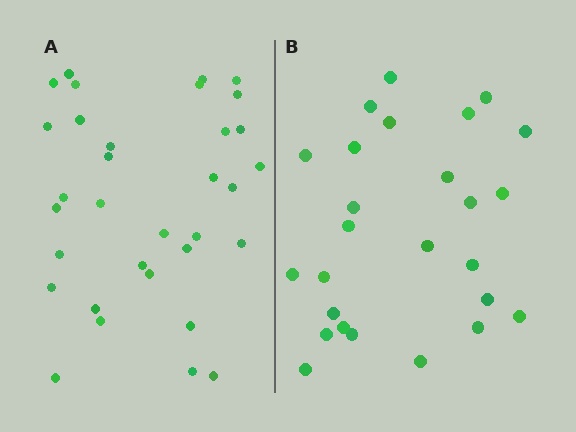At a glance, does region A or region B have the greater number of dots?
Region A (the left region) has more dots.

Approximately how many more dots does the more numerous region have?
Region A has roughly 8 or so more dots than region B.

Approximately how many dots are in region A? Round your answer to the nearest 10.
About 30 dots. (The exact count is 33, which rounds to 30.)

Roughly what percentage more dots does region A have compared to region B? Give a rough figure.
About 25% more.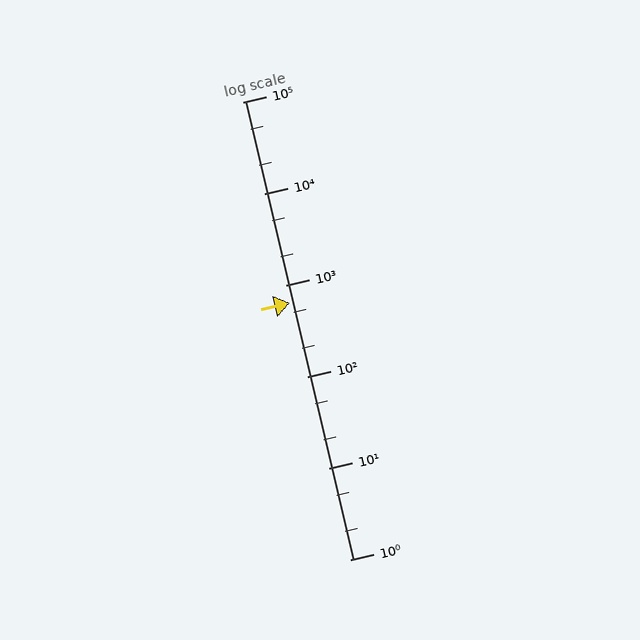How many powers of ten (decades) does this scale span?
The scale spans 5 decades, from 1 to 100000.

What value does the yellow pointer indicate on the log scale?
The pointer indicates approximately 630.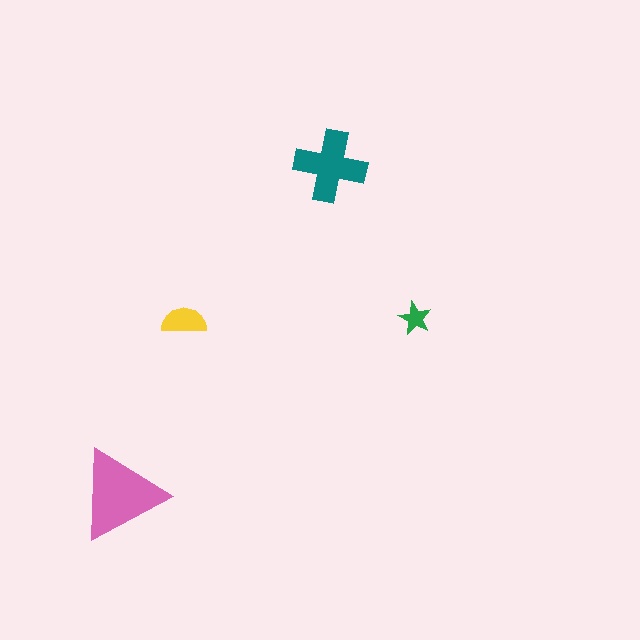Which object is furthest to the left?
The pink triangle is leftmost.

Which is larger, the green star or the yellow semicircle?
The yellow semicircle.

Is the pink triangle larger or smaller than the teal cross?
Larger.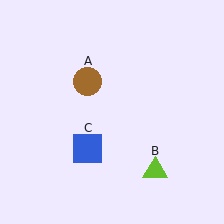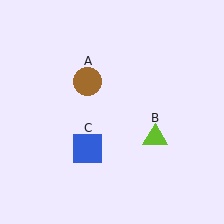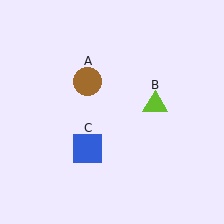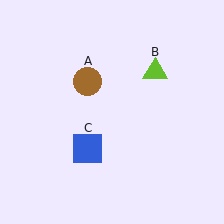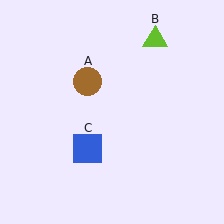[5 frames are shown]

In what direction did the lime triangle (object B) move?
The lime triangle (object B) moved up.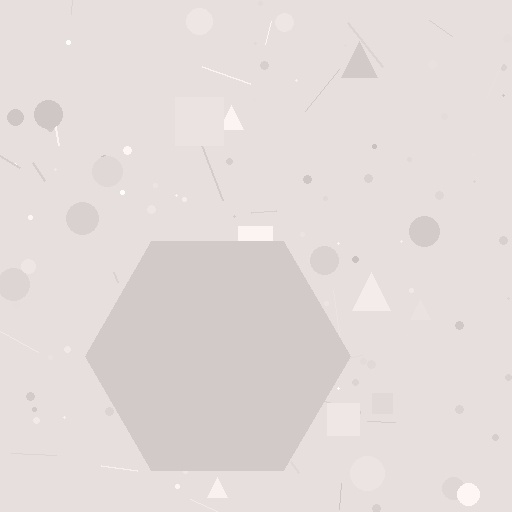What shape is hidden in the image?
A hexagon is hidden in the image.